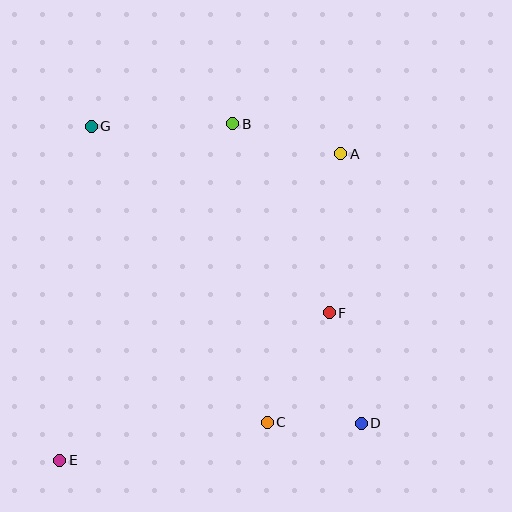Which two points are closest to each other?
Points C and D are closest to each other.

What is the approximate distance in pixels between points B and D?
The distance between B and D is approximately 326 pixels.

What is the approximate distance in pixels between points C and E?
The distance between C and E is approximately 211 pixels.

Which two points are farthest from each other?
Points A and E are farthest from each other.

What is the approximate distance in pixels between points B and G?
The distance between B and G is approximately 141 pixels.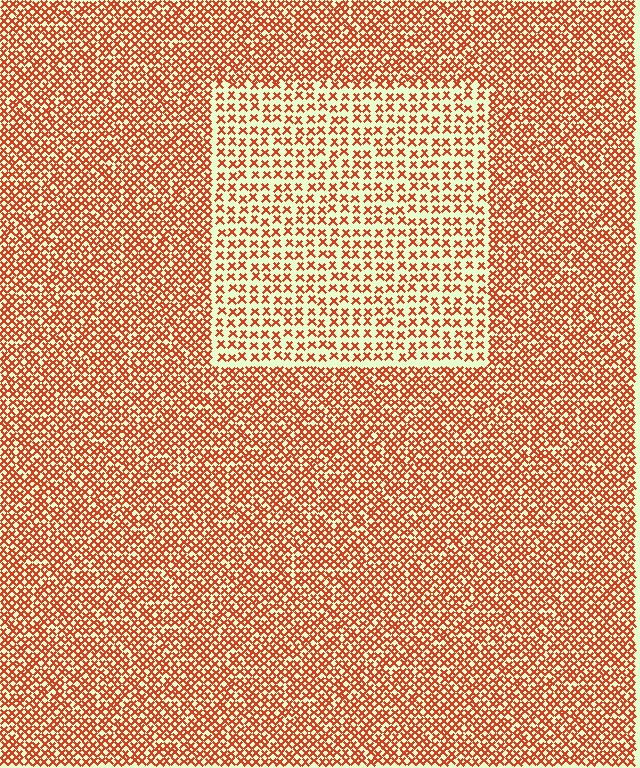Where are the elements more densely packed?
The elements are more densely packed outside the rectangle boundary.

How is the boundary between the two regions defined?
The boundary is defined by a change in element density (approximately 1.9x ratio). All elements are the same color, size, and shape.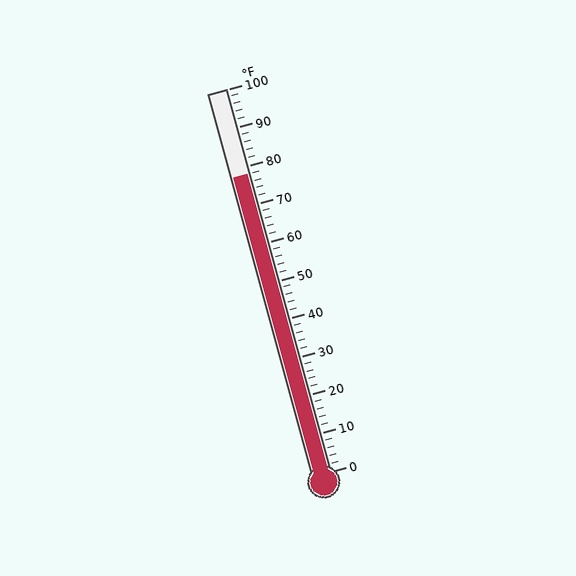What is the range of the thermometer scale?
The thermometer scale ranges from 0°F to 100°F.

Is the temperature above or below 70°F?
The temperature is above 70°F.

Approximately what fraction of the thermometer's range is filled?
The thermometer is filled to approximately 80% of its range.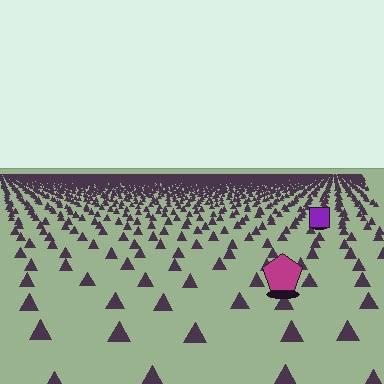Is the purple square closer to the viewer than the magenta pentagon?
No. The magenta pentagon is closer — you can tell from the texture gradient: the ground texture is coarser near it.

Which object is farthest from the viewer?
The purple square is farthest from the viewer. It appears smaller and the ground texture around it is denser.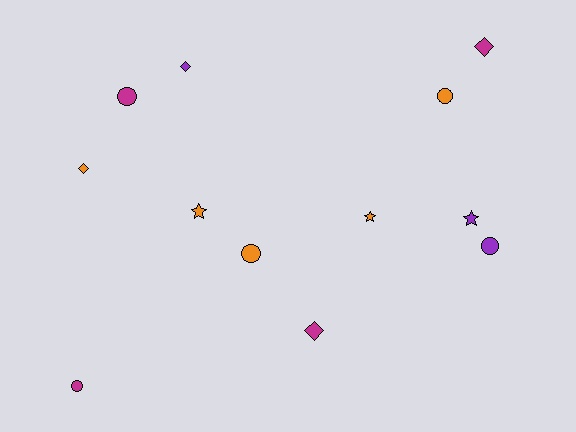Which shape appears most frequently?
Circle, with 5 objects.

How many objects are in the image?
There are 12 objects.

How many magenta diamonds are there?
There are 2 magenta diamonds.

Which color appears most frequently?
Orange, with 5 objects.